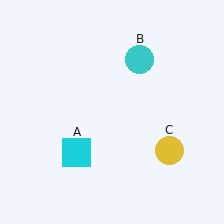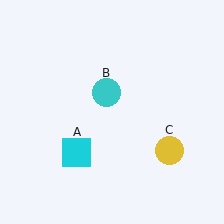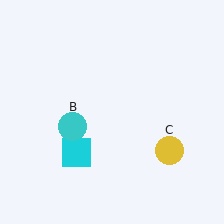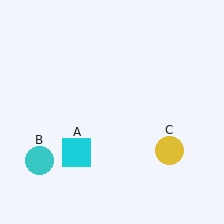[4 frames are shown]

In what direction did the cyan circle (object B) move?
The cyan circle (object B) moved down and to the left.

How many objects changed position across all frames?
1 object changed position: cyan circle (object B).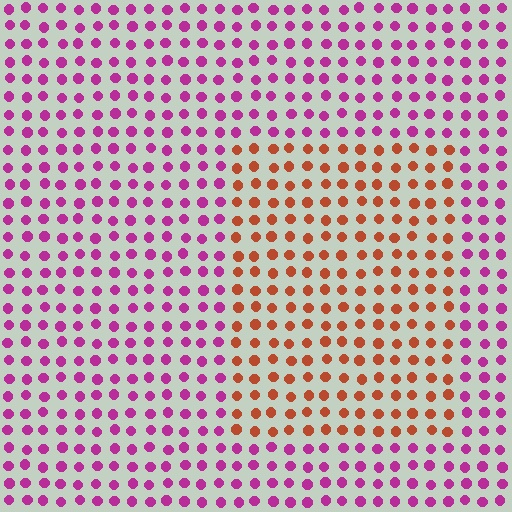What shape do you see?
I see a rectangle.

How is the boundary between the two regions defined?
The boundary is defined purely by a slight shift in hue (about 59 degrees). Spacing, size, and orientation are identical on both sides.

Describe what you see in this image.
The image is filled with small magenta elements in a uniform arrangement. A rectangle-shaped region is visible where the elements are tinted to a slightly different hue, forming a subtle color boundary.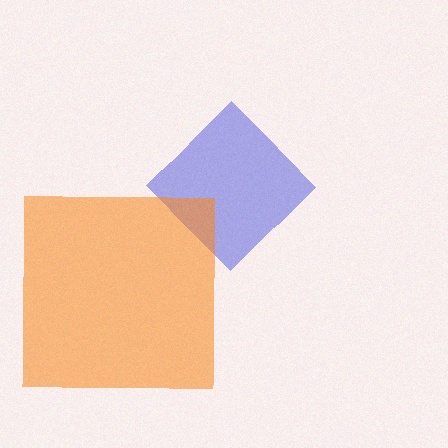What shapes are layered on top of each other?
The layered shapes are: a blue diamond, an orange square.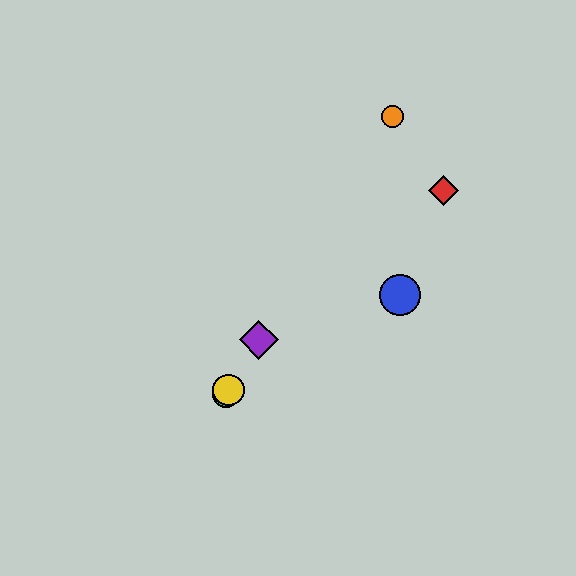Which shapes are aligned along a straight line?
The green circle, the yellow circle, the purple diamond, the orange circle are aligned along a straight line.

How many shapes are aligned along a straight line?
4 shapes (the green circle, the yellow circle, the purple diamond, the orange circle) are aligned along a straight line.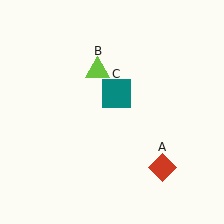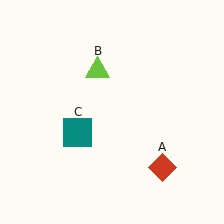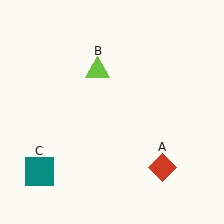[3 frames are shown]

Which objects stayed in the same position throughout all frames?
Red diamond (object A) and lime triangle (object B) remained stationary.